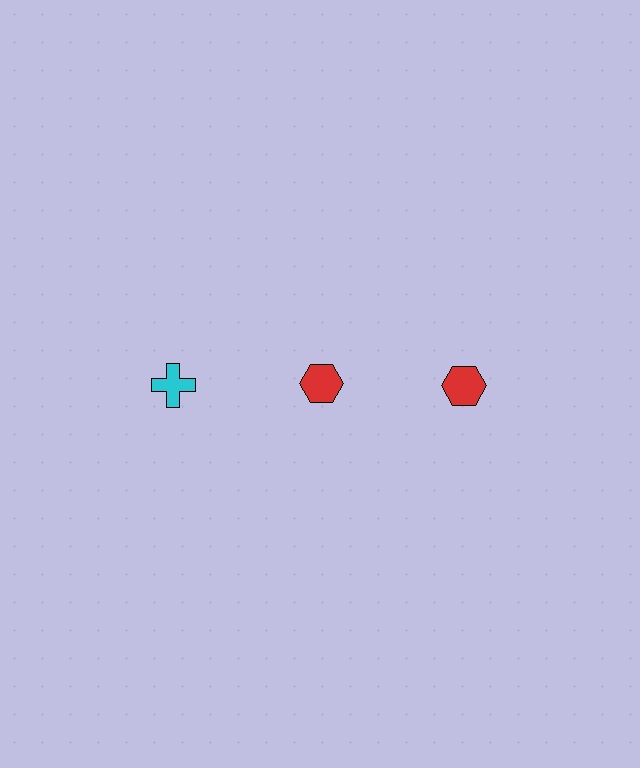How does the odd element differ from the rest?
It differs in both color (cyan instead of red) and shape (cross instead of hexagon).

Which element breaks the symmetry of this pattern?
The cyan cross in the top row, leftmost column breaks the symmetry. All other shapes are red hexagons.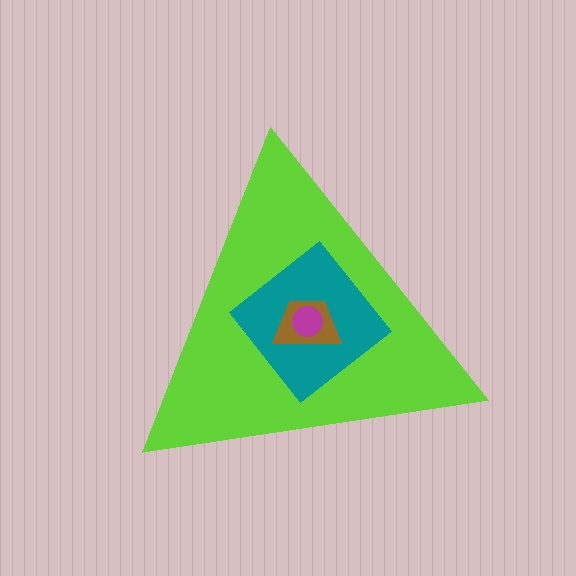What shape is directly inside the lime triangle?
The teal diamond.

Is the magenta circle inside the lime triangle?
Yes.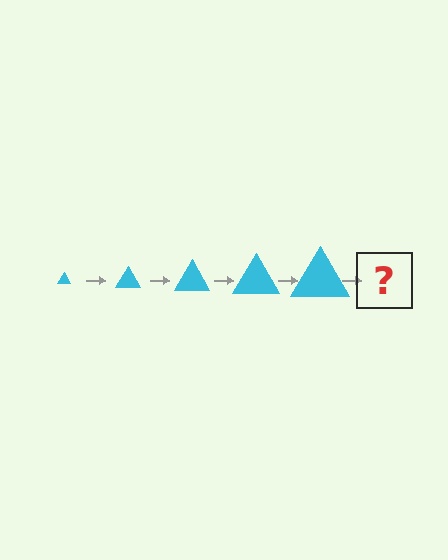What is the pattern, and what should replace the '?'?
The pattern is that the triangle gets progressively larger each step. The '?' should be a cyan triangle, larger than the previous one.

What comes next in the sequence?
The next element should be a cyan triangle, larger than the previous one.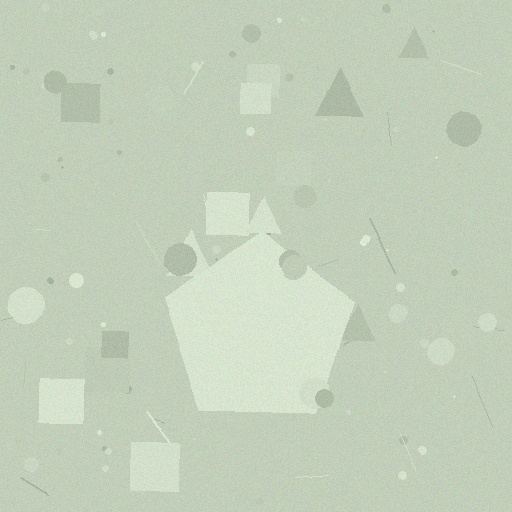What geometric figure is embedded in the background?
A pentagon is embedded in the background.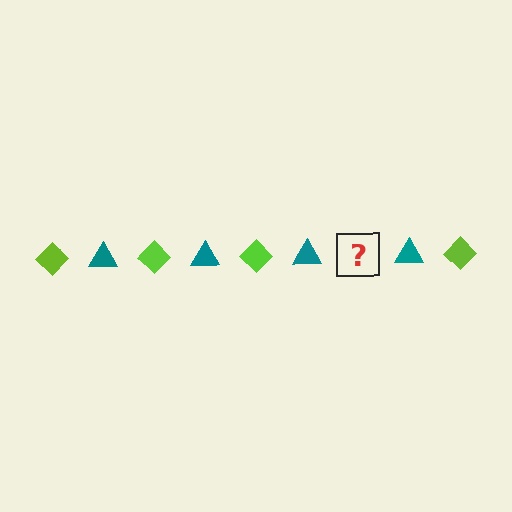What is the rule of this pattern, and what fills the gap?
The rule is that the pattern alternates between lime diamond and teal triangle. The gap should be filled with a lime diamond.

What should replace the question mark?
The question mark should be replaced with a lime diamond.